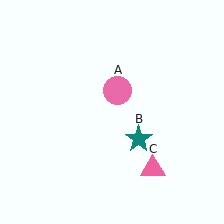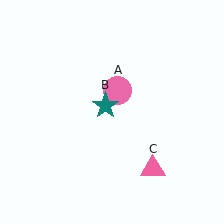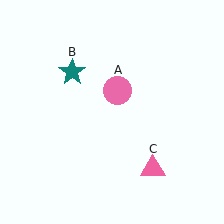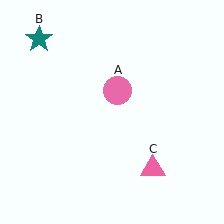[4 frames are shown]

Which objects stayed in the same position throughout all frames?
Pink circle (object A) and pink triangle (object C) remained stationary.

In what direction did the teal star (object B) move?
The teal star (object B) moved up and to the left.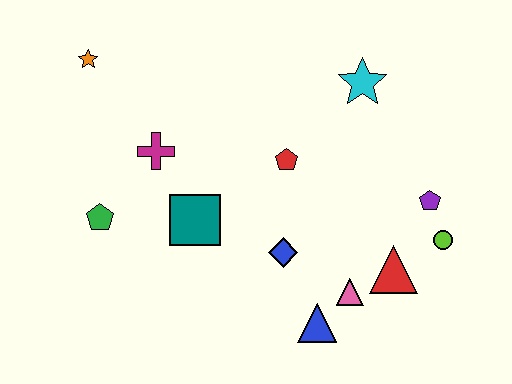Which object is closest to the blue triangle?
The pink triangle is closest to the blue triangle.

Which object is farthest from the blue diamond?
The orange star is farthest from the blue diamond.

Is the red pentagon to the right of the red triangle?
No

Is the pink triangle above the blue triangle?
Yes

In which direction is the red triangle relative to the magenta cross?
The red triangle is to the right of the magenta cross.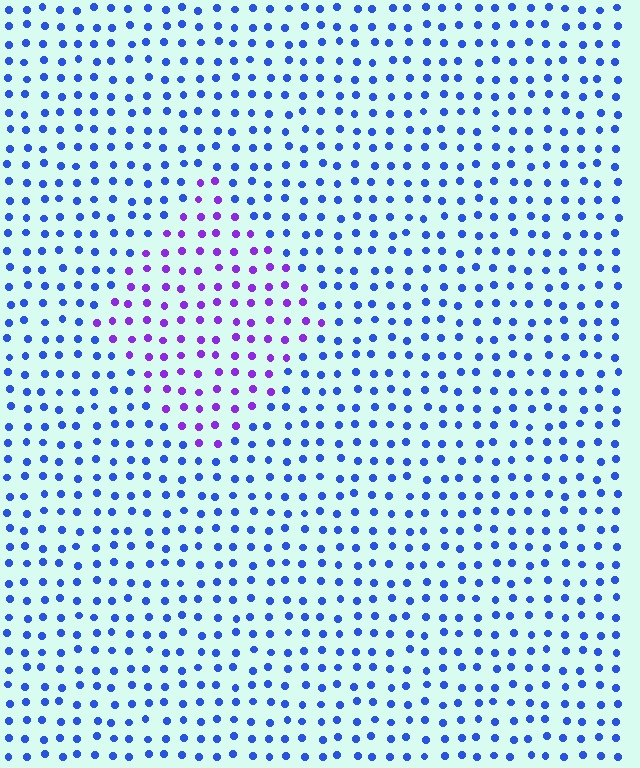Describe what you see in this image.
The image is filled with small blue elements in a uniform arrangement. A diamond-shaped region is visible where the elements are tinted to a slightly different hue, forming a subtle color boundary.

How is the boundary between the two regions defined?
The boundary is defined purely by a slight shift in hue (about 47 degrees). Spacing, size, and orientation are identical on both sides.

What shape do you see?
I see a diamond.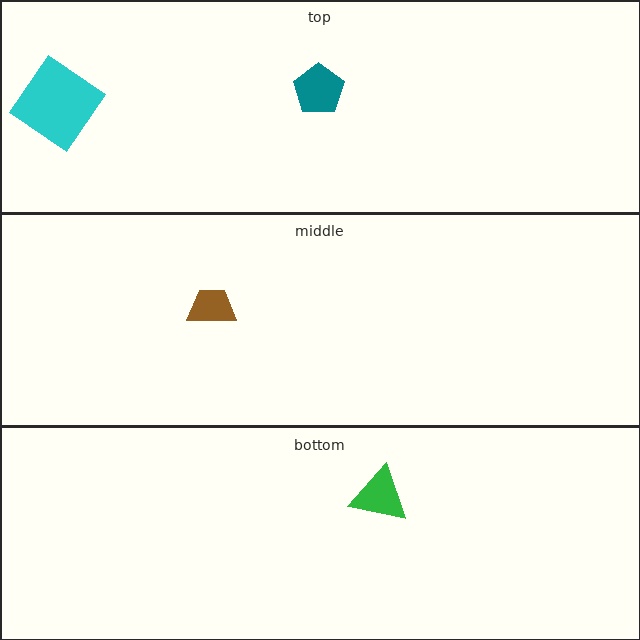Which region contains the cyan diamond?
The top region.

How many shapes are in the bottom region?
1.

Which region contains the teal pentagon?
The top region.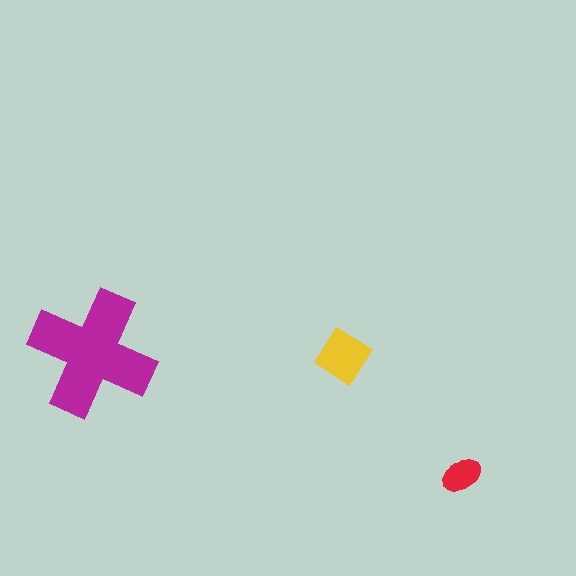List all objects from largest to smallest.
The magenta cross, the yellow diamond, the red ellipse.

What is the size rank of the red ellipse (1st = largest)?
3rd.